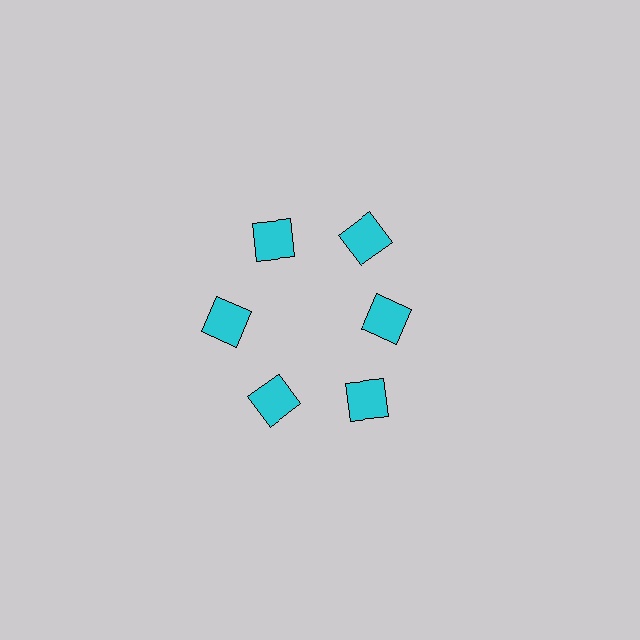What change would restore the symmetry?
The symmetry would be restored by moving it outward, back onto the ring so that all 6 squares sit at equal angles and equal distance from the center.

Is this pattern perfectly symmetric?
No. The 6 cyan squares are arranged in a ring, but one element near the 3 o'clock position is pulled inward toward the center, breaking the 6-fold rotational symmetry.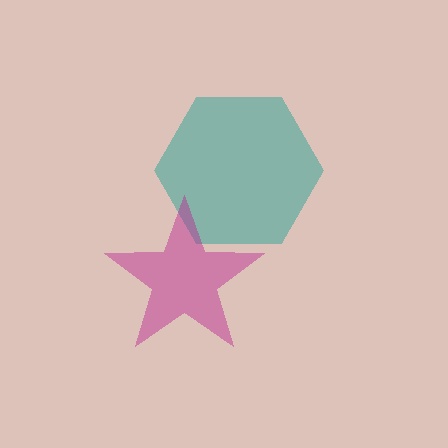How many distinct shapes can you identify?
There are 2 distinct shapes: a teal hexagon, a magenta star.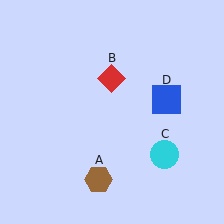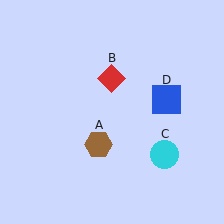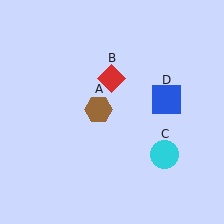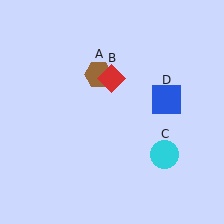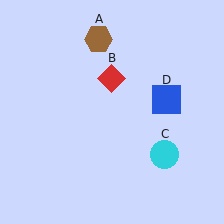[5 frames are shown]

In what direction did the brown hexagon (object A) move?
The brown hexagon (object A) moved up.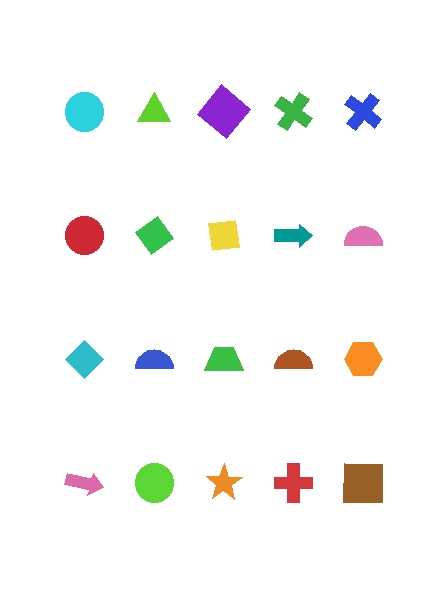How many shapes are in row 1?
5 shapes.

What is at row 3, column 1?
A cyan diamond.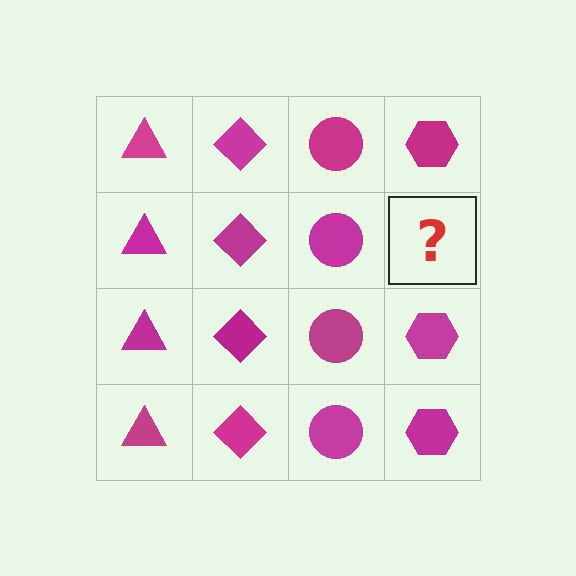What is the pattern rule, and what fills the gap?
The rule is that each column has a consistent shape. The gap should be filled with a magenta hexagon.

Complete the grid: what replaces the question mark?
The question mark should be replaced with a magenta hexagon.